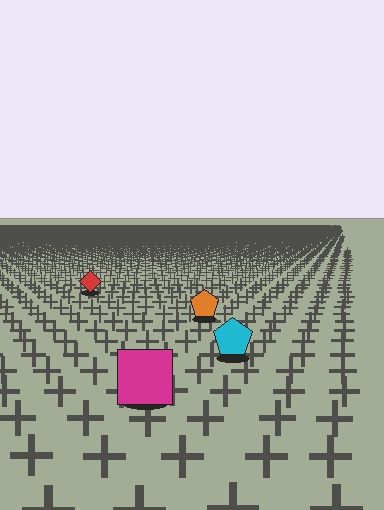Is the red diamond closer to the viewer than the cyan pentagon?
No. The cyan pentagon is closer — you can tell from the texture gradient: the ground texture is coarser near it.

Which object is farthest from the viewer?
The red diamond is farthest from the viewer. It appears smaller and the ground texture around it is denser.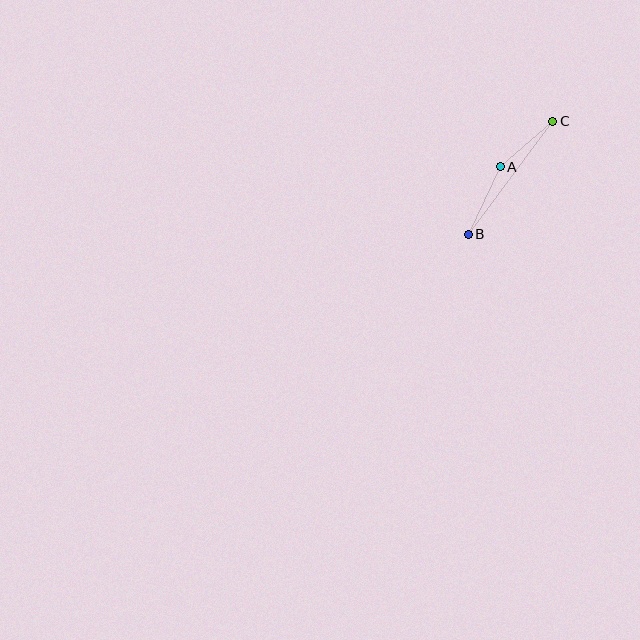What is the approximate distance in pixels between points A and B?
The distance between A and B is approximately 74 pixels.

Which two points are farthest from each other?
Points B and C are farthest from each other.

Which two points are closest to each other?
Points A and C are closest to each other.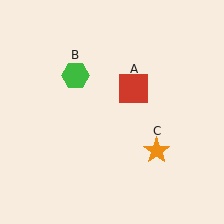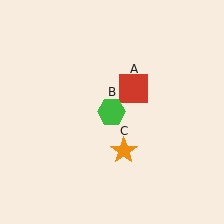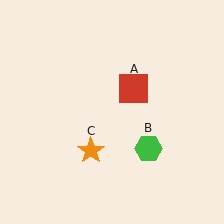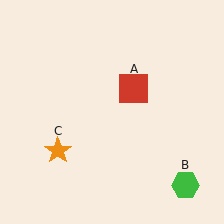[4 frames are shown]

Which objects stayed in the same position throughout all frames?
Red square (object A) remained stationary.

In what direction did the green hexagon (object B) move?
The green hexagon (object B) moved down and to the right.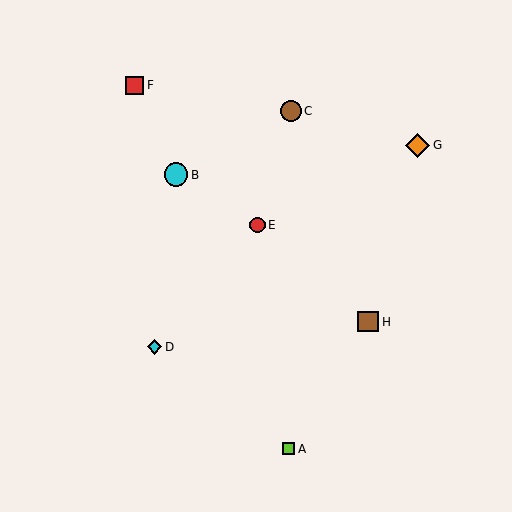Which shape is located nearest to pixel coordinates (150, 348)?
The cyan diamond (labeled D) at (155, 347) is nearest to that location.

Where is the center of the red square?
The center of the red square is at (134, 85).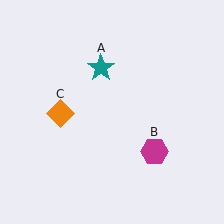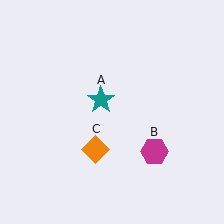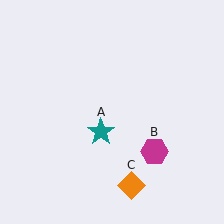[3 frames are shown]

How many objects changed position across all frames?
2 objects changed position: teal star (object A), orange diamond (object C).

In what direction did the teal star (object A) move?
The teal star (object A) moved down.